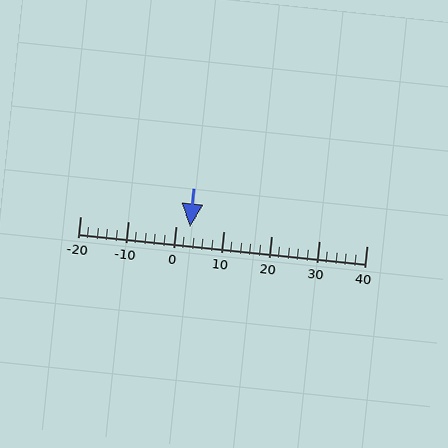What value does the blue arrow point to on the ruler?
The blue arrow points to approximately 3.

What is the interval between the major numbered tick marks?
The major tick marks are spaced 10 units apart.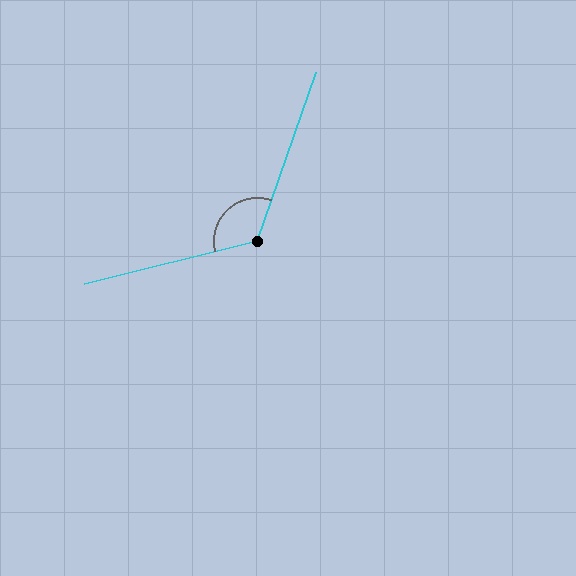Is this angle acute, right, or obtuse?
It is obtuse.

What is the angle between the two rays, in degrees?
Approximately 123 degrees.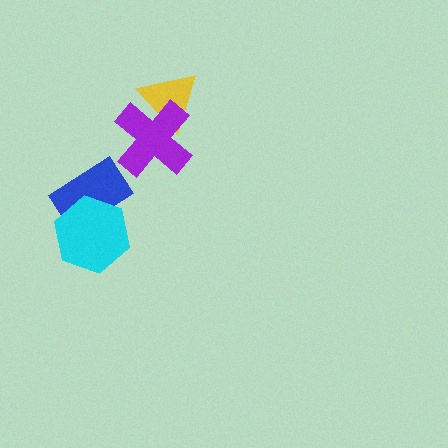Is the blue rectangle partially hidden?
Yes, it is partially covered by another shape.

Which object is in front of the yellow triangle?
The purple cross is in front of the yellow triangle.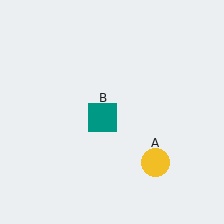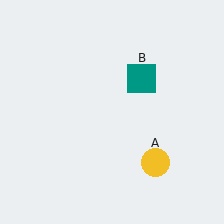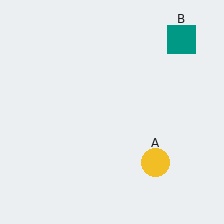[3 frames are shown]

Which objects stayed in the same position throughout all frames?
Yellow circle (object A) remained stationary.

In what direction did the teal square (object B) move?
The teal square (object B) moved up and to the right.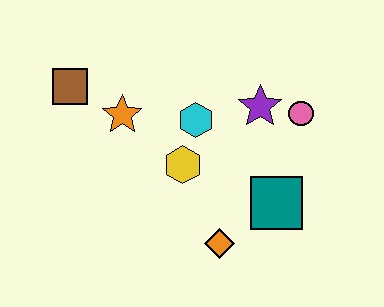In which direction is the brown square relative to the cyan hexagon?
The brown square is to the left of the cyan hexagon.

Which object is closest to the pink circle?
The purple star is closest to the pink circle.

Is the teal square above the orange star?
No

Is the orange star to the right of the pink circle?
No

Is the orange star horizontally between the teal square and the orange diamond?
No